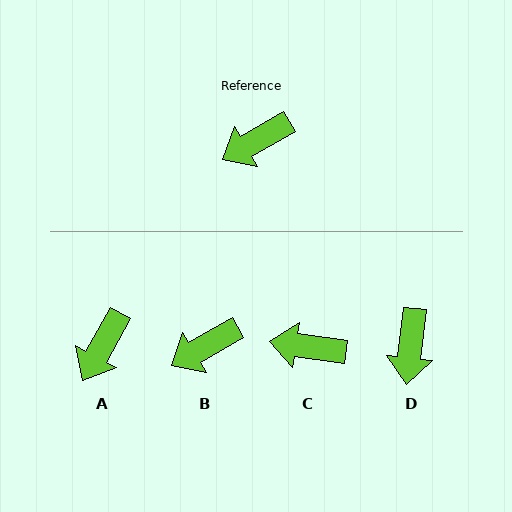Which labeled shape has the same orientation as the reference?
B.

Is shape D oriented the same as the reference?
No, it is off by about 54 degrees.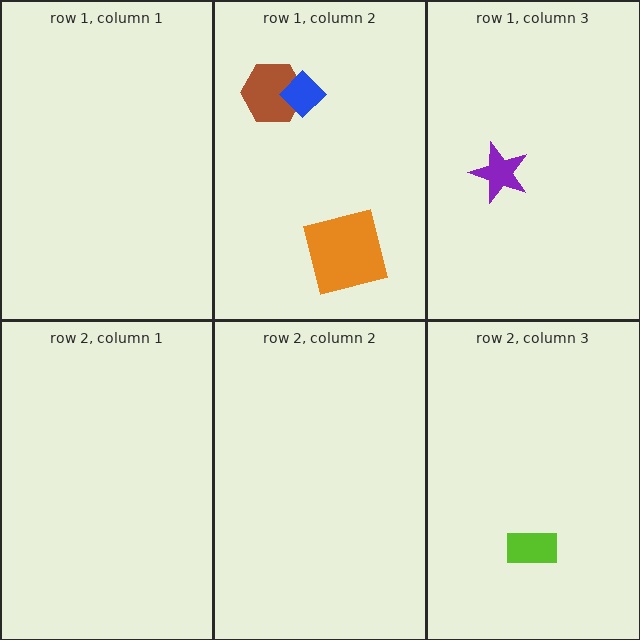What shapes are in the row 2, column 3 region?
The lime rectangle.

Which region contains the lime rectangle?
The row 2, column 3 region.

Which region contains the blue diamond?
The row 1, column 2 region.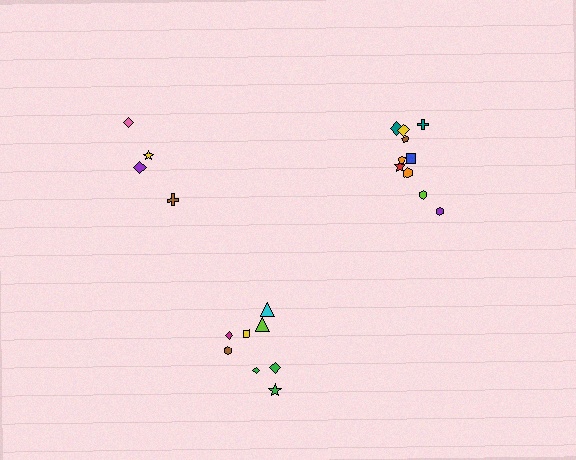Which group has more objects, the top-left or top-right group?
The top-right group.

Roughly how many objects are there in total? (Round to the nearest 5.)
Roughly 20 objects in total.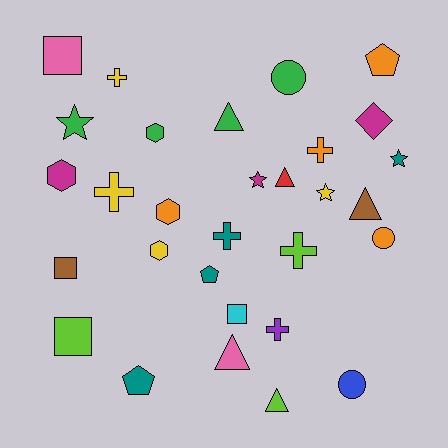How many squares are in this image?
There are 4 squares.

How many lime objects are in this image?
There are 3 lime objects.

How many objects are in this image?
There are 30 objects.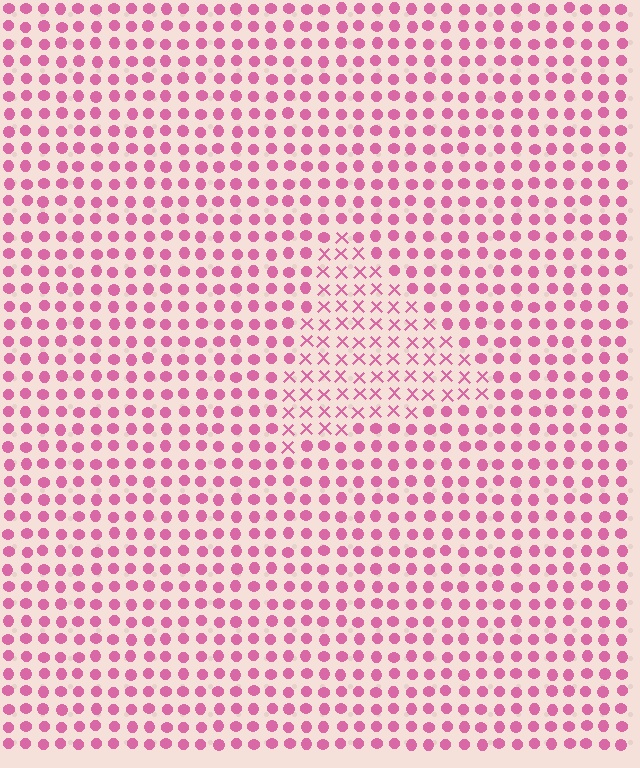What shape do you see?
I see a triangle.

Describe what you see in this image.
The image is filled with small pink elements arranged in a uniform grid. A triangle-shaped region contains X marks, while the surrounding area contains circles. The boundary is defined purely by the change in element shape.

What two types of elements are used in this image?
The image uses X marks inside the triangle region and circles outside it.